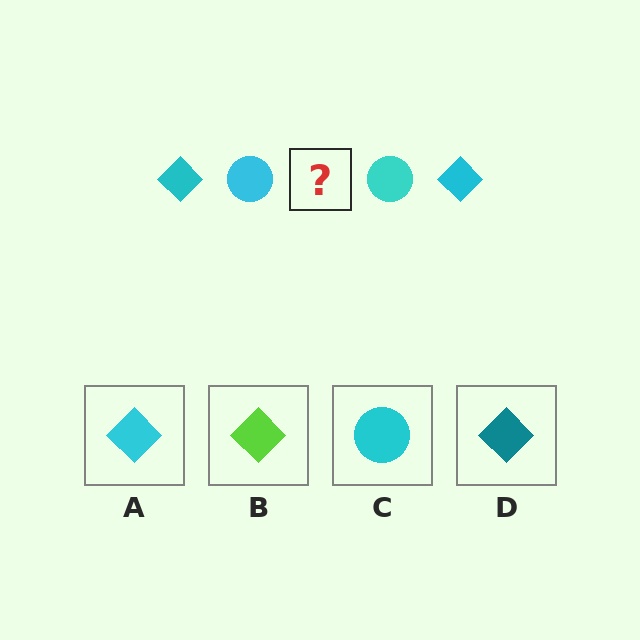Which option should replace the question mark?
Option A.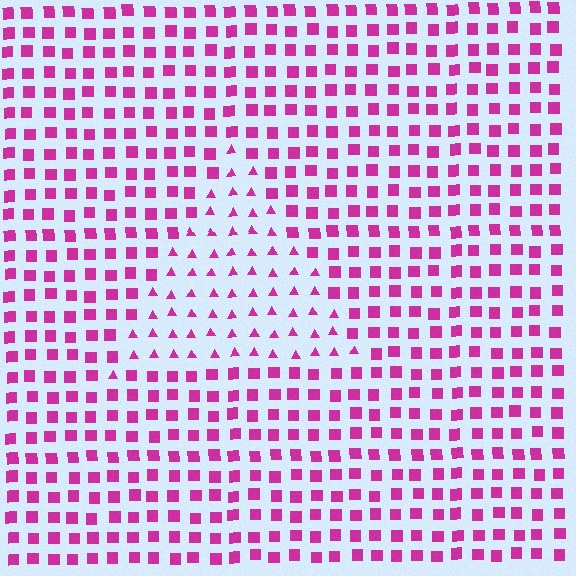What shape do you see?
I see a triangle.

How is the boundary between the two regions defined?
The boundary is defined by a change in element shape: triangles inside vs. squares outside. All elements share the same color and spacing.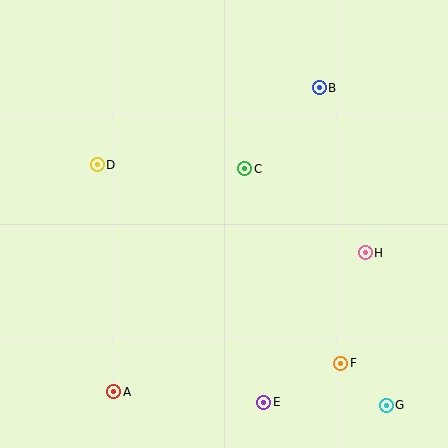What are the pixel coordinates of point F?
Point F is at (341, 363).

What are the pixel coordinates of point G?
Point G is at (386, 405).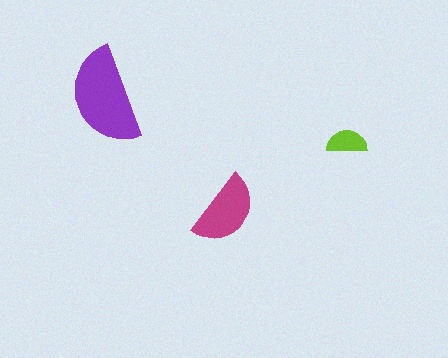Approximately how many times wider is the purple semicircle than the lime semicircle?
About 2.5 times wider.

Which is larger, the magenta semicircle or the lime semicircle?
The magenta one.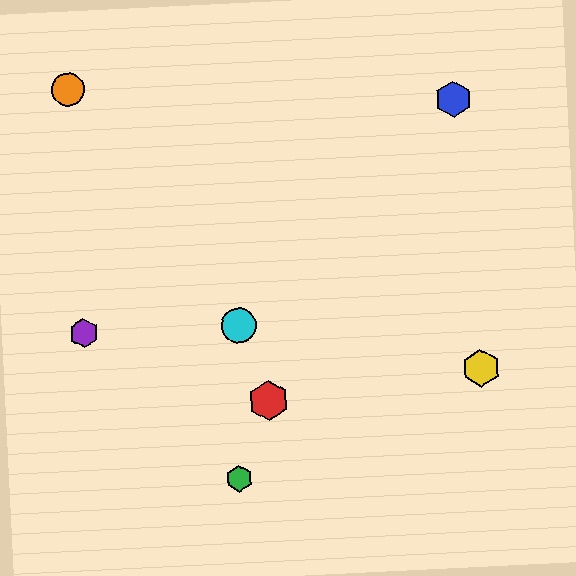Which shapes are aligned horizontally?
The purple hexagon, the cyan circle are aligned horizontally.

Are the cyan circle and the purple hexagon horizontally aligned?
Yes, both are at y≈325.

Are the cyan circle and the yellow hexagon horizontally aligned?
No, the cyan circle is at y≈325 and the yellow hexagon is at y≈368.